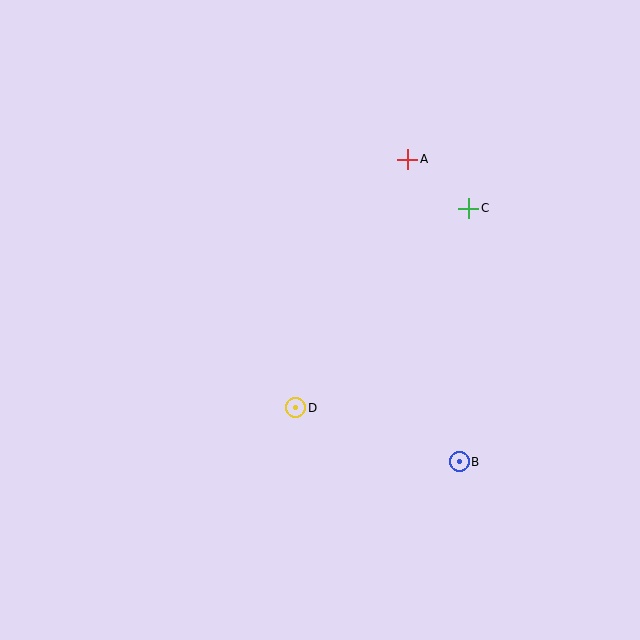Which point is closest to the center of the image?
Point D at (296, 408) is closest to the center.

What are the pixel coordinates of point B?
Point B is at (459, 462).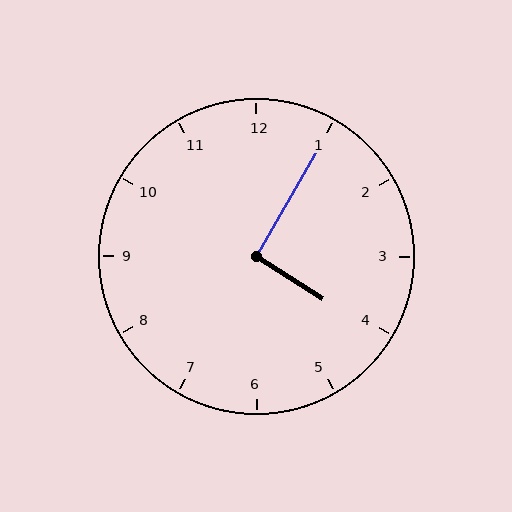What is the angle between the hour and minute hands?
Approximately 92 degrees.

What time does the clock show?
4:05.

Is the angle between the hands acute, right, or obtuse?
It is right.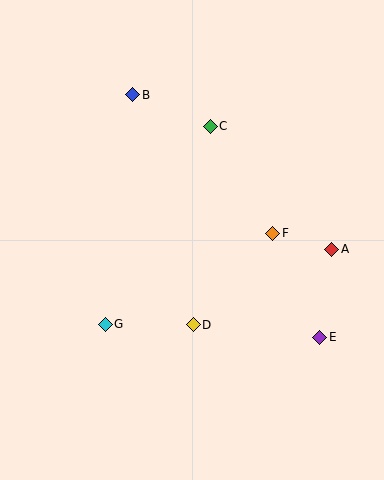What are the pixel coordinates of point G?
Point G is at (105, 324).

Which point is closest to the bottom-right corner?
Point E is closest to the bottom-right corner.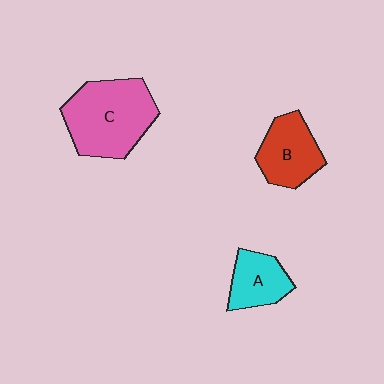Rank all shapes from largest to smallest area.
From largest to smallest: C (pink), B (red), A (cyan).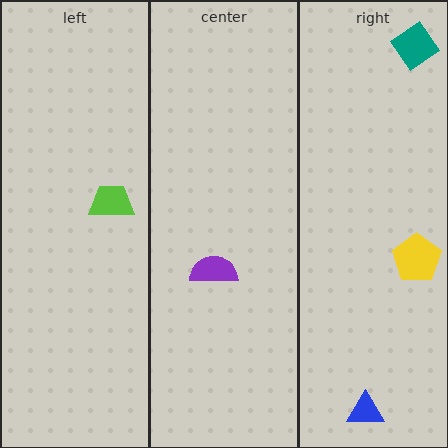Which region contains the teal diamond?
The right region.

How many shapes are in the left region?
1.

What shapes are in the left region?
The lime trapezoid.